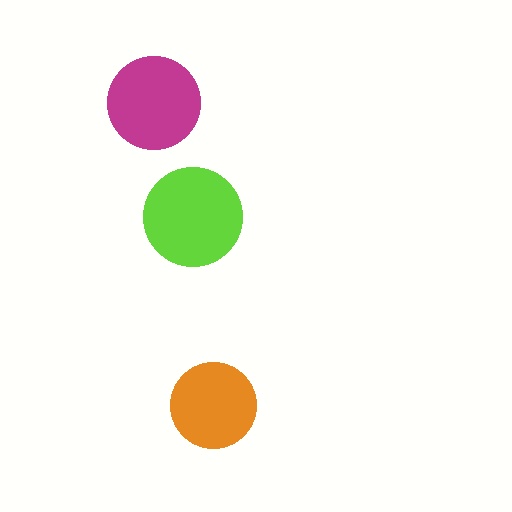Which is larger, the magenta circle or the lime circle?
The lime one.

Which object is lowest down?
The orange circle is bottommost.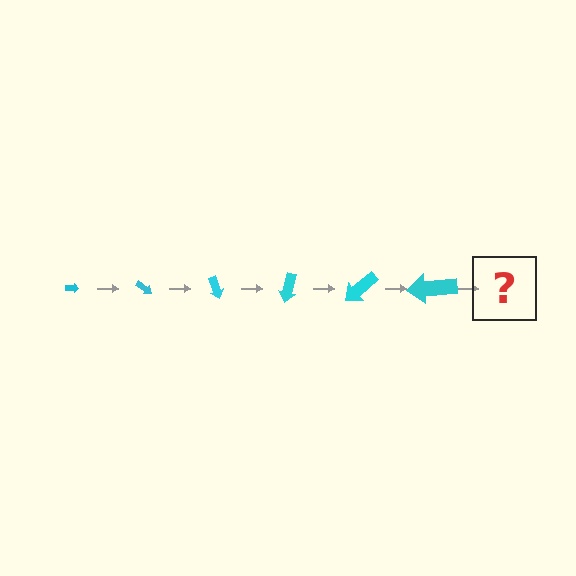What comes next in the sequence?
The next element should be an arrow, larger than the previous one and rotated 210 degrees from the start.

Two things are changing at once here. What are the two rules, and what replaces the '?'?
The two rules are that the arrow grows larger each step and it rotates 35 degrees each step. The '?' should be an arrow, larger than the previous one and rotated 210 degrees from the start.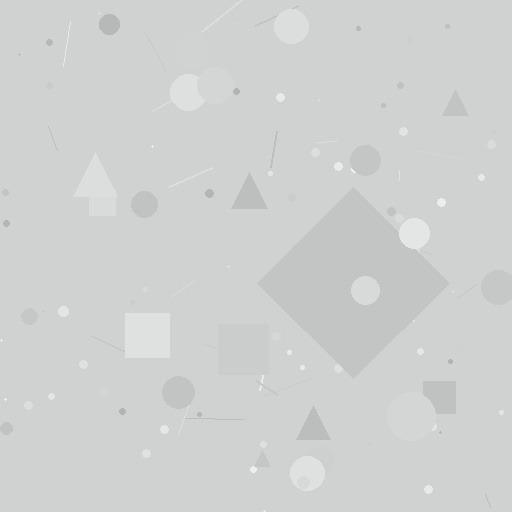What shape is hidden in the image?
A diamond is hidden in the image.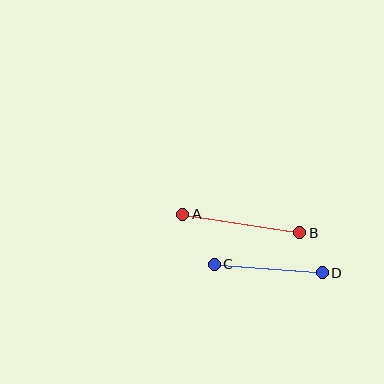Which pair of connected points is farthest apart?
Points A and B are farthest apart.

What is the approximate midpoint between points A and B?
The midpoint is at approximately (241, 224) pixels.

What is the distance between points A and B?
The distance is approximately 119 pixels.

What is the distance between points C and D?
The distance is approximately 108 pixels.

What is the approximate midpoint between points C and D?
The midpoint is at approximately (268, 269) pixels.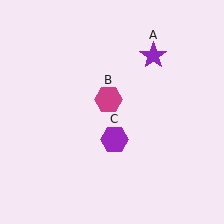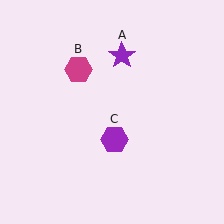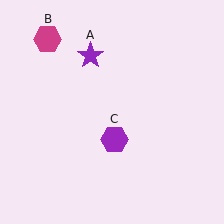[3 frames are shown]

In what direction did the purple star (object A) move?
The purple star (object A) moved left.